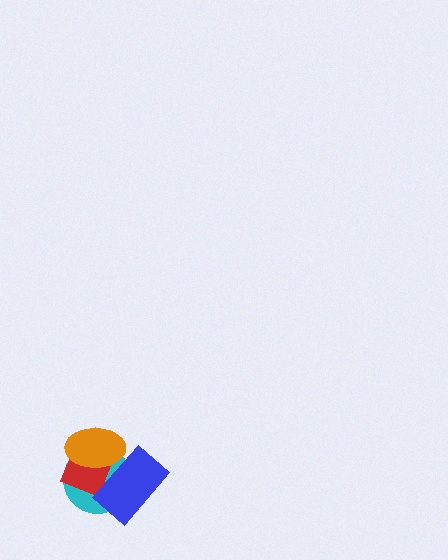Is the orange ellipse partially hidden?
No, no other shape covers it.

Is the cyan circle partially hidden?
Yes, it is partially covered by another shape.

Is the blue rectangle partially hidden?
Yes, it is partially covered by another shape.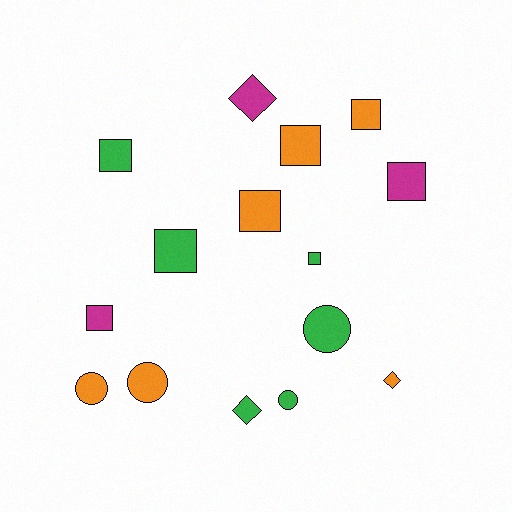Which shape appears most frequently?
Square, with 8 objects.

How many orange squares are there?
There are 3 orange squares.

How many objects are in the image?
There are 15 objects.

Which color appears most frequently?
Orange, with 6 objects.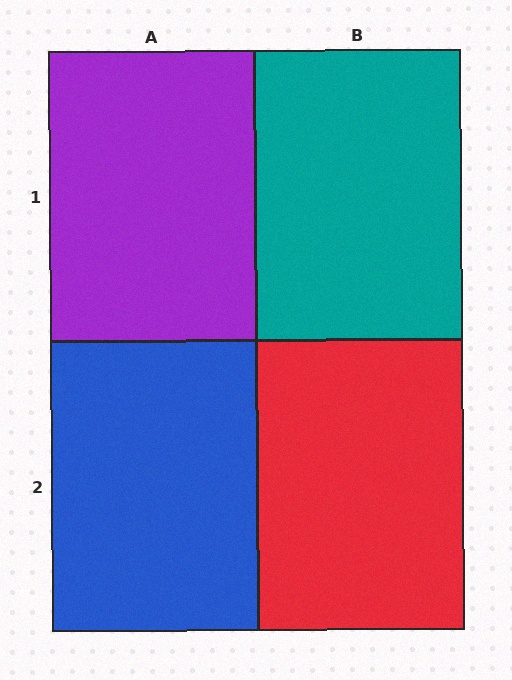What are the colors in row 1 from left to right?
Purple, teal.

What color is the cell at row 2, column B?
Red.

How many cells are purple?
1 cell is purple.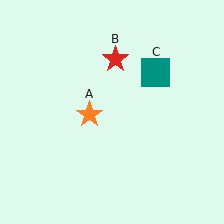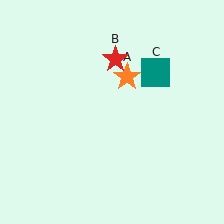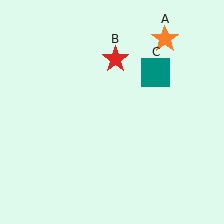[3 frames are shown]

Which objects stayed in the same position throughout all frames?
Red star (object B) and teal square (object C) remained stationary.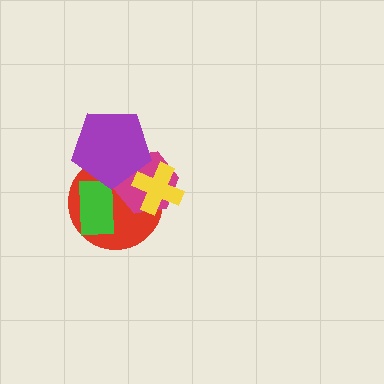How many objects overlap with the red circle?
4 objects overlap with the red circle.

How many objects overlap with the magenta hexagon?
3 objects overlap with the magenta hexagon.